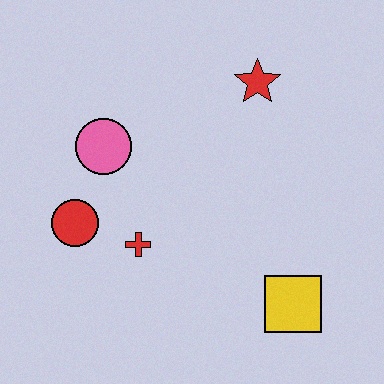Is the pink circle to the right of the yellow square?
No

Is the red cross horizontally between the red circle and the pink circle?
No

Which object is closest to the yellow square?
The red cross is closest to the yellow square.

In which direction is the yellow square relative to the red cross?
The yellow square is to the right of the red cross.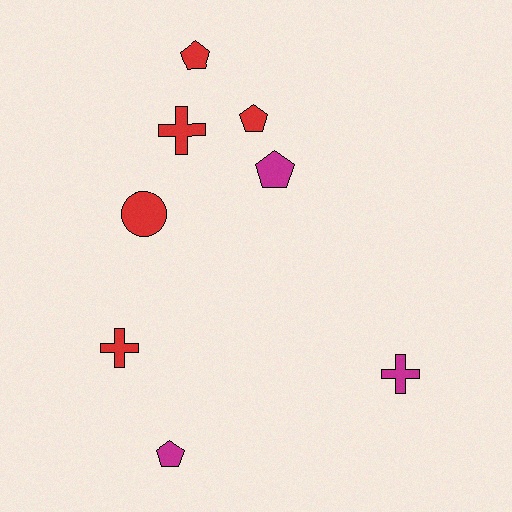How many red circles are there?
There is 1 red circle.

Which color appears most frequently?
Red, with 5 objects.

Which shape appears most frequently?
Pentagon, with 4 objects.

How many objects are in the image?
There are 8 objects.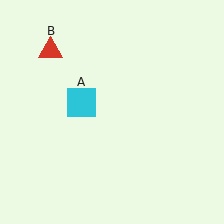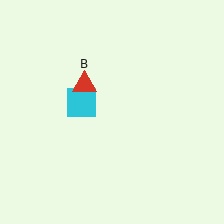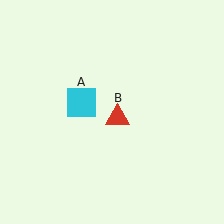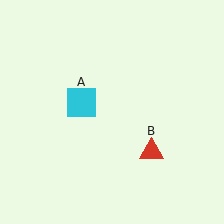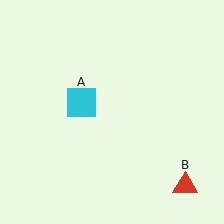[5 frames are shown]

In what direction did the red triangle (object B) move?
The red triangle (object B) moved down and to the right.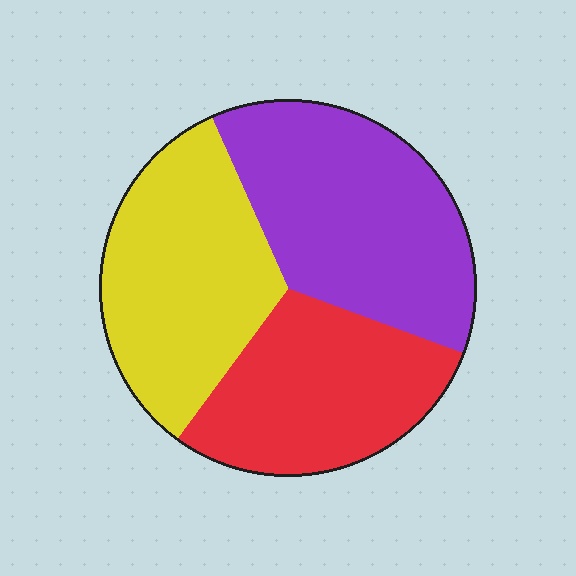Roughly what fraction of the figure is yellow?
Yellow takes up about one third (1/3) of the figure.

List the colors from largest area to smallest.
From largest to smallest: purple, yellow, red.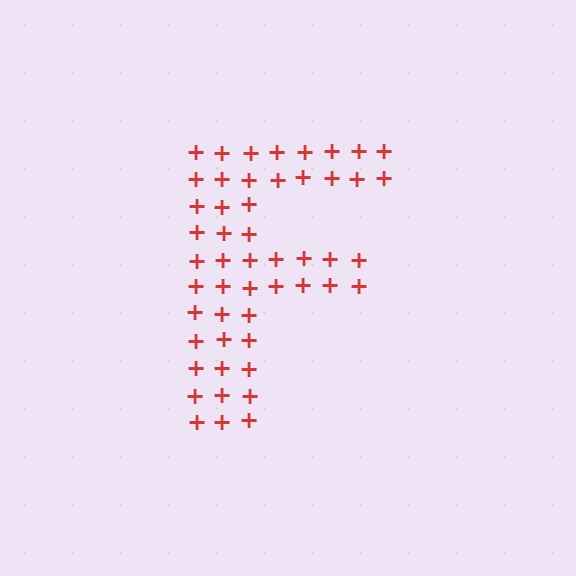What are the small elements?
The small elements are plus signs.